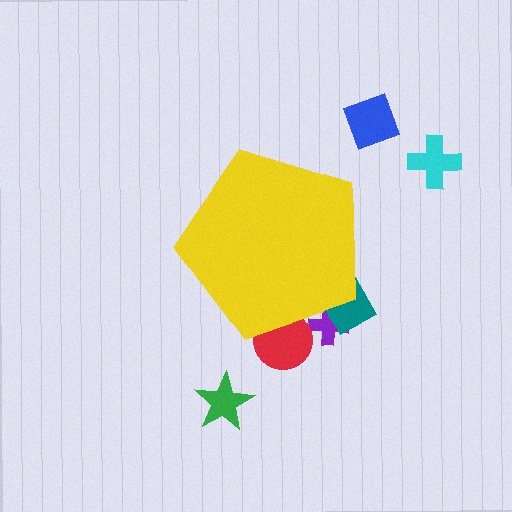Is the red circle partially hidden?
Yes, the red circle is partially hidden behind the yellow pentagon.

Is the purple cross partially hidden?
Yes, the purple cross is partially hidden behind the yellow pentagon.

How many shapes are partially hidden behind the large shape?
3 shapes are partially hidden.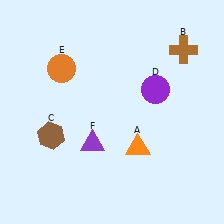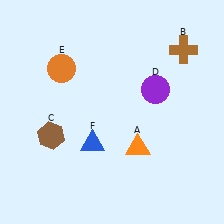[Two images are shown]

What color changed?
The triangle (F) changed from purple in Image 1 to blue in Image 2.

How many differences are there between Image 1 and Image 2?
There is 1 difference between the two images.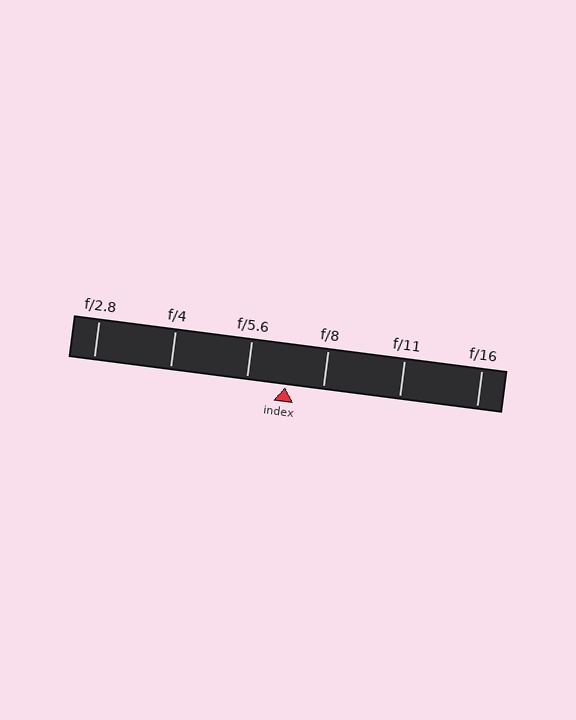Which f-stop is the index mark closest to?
The index mark is closest to f/8.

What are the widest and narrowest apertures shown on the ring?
The widest aperture shown is f/2.8 and the narrowest is f/16.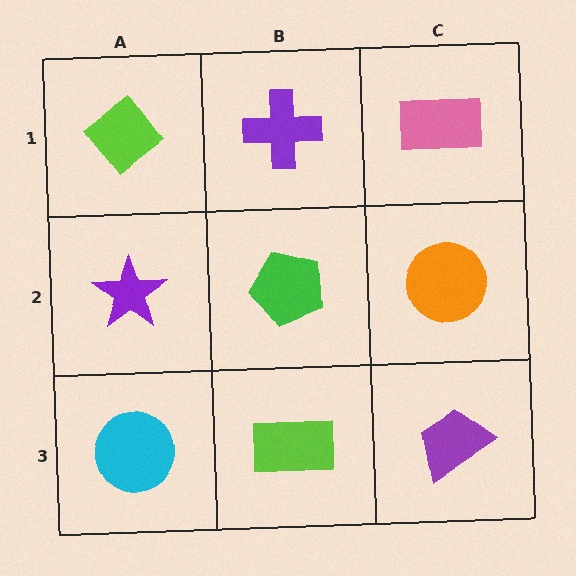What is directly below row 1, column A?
A purple star.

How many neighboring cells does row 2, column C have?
3.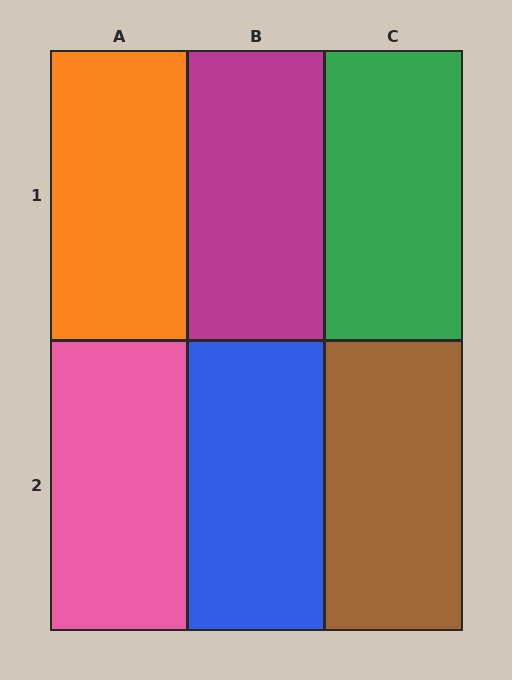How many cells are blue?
1 cell is blue.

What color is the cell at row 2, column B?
Blue.